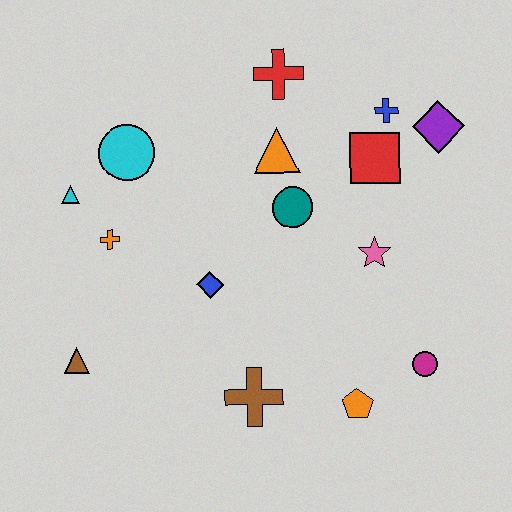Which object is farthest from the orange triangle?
The brown triangle is farthest from the orange triangle.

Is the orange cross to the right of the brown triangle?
Yes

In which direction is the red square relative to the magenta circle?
The red square is above the magenta circle.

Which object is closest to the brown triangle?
The orange cross is closest to the brown triangle.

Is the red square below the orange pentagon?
No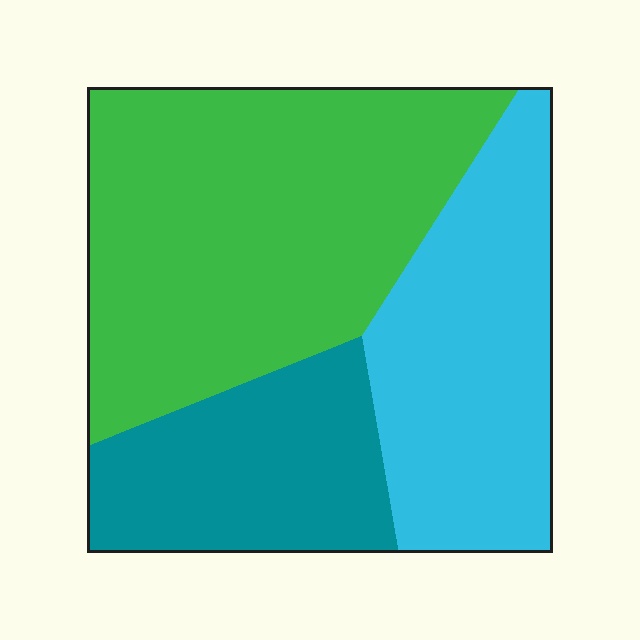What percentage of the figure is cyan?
Cyan takes up about one third (1/3) of the figure.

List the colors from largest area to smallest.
From largest to smallest: green, cyan, teal.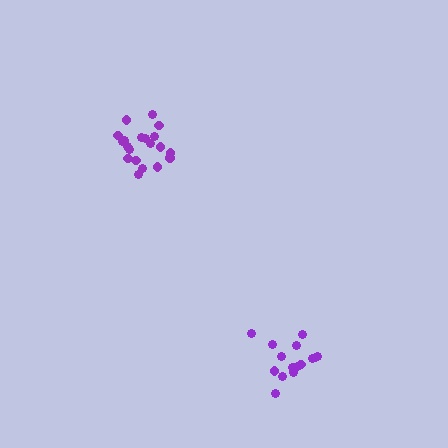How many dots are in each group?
Group 1: 20 dots, Group 2: 15 dots (35 total).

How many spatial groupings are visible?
There are 2 spatial groupings.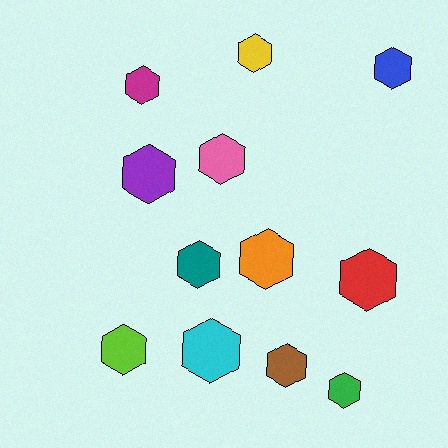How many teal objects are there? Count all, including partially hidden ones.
There is 1 teal object.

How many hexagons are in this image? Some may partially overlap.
There are 12 hexagons.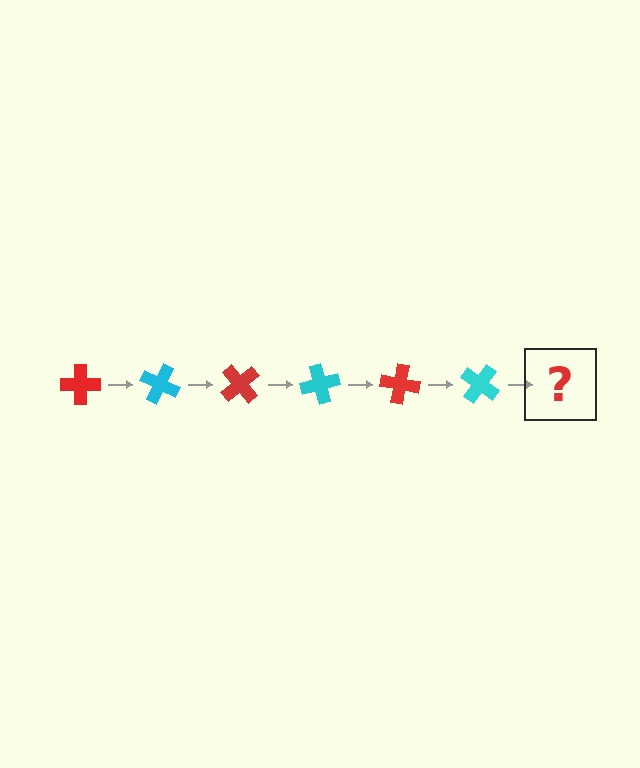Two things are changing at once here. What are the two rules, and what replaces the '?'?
The two rules are that it rotates 25 degrees each step and the color cycles through red and cyan. The '?' should be a red cross, rotated 150 degrees from the start.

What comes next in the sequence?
The next element should be a red cross, rotated 150 degrees from the start.